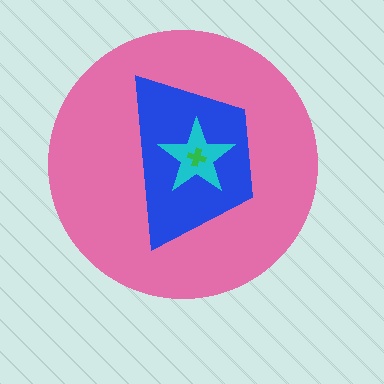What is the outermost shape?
The pink circle.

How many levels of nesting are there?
4.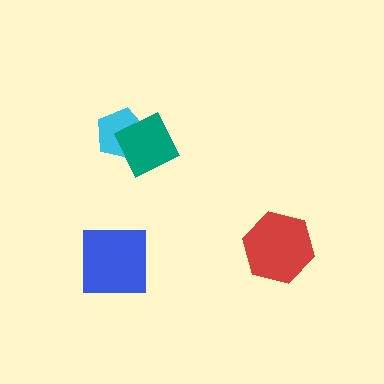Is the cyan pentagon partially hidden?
Yes, it is partially covered by another shape.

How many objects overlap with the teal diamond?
1 object overlaps with the teal diamond.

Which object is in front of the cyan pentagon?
The teal diamond is in front of the cyan pentagon.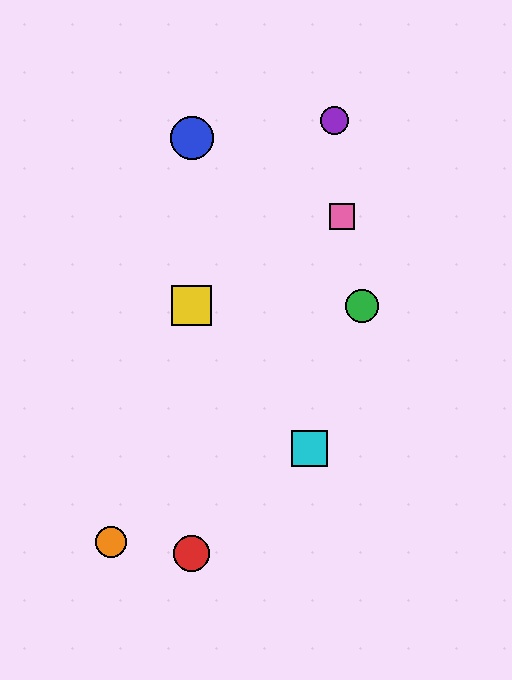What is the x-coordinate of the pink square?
The pink square is at x≈342.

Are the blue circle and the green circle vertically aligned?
No, the blue circle is at x≈192 and the green circle is at x≈362.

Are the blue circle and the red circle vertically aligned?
Yes, both are at x≈192.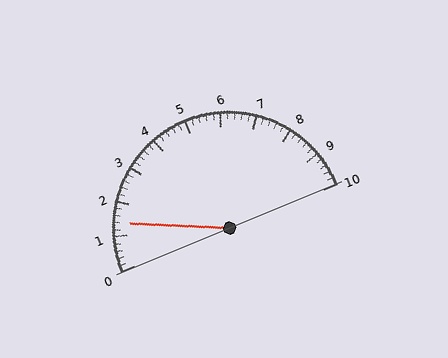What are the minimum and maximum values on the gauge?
The gauge ranges from 0 to 10.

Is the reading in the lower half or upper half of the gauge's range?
The reading is in the lower half of the range (0 to 10).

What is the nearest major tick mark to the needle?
The nearest major tick mark is 1.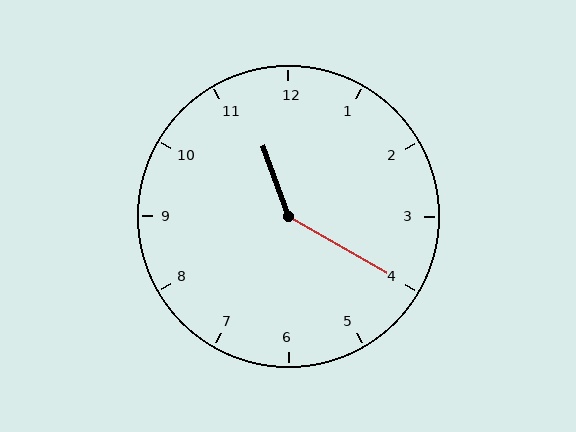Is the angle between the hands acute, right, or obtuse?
It is obtuse.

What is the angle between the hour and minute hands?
Approximately 140 degrees.